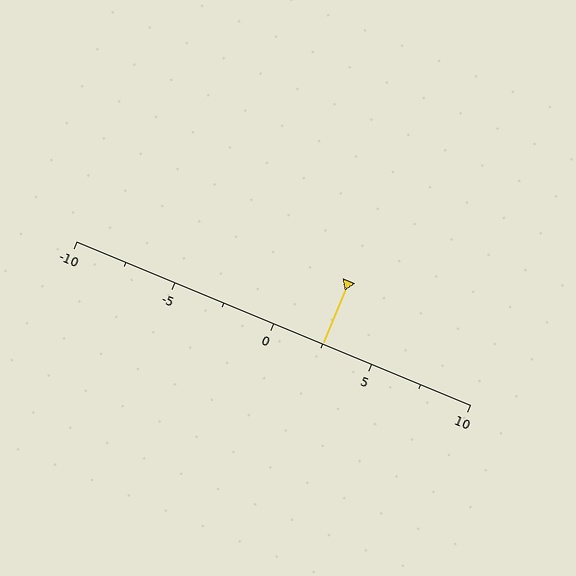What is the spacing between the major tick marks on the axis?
The major ticks are spaced 5 apart.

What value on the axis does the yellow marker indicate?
The marker indicates approximately 2.5.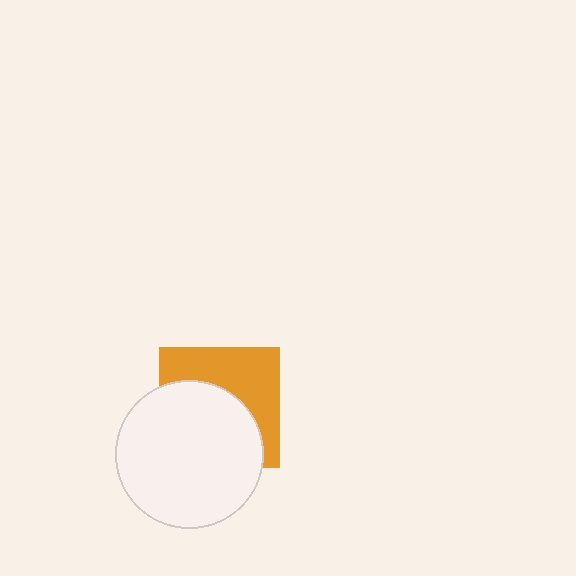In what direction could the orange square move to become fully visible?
The orange square could move up. That would shift it out from behind the white circle entirely.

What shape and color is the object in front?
The object in front is a white circle.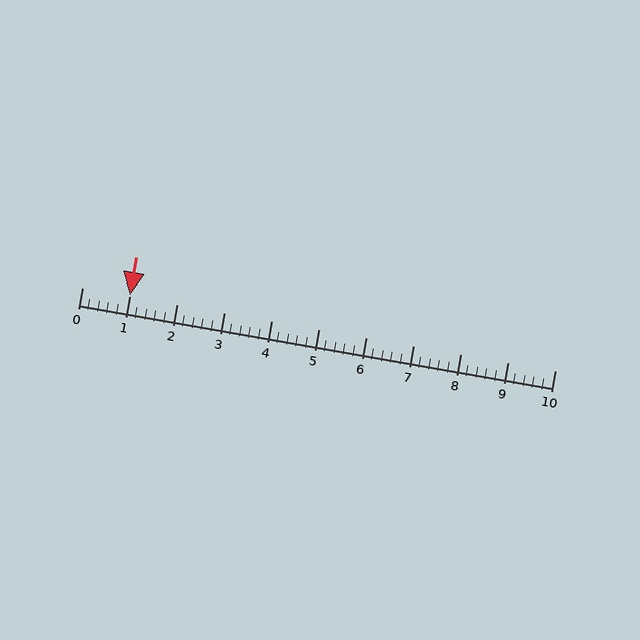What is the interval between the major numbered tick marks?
The major tick marks are spaced 1 units apart.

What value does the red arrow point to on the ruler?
The red arrow points to approximately 1.0.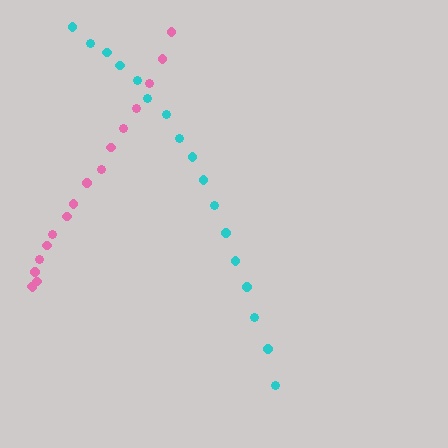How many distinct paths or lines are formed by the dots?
There are 2 distinct paths.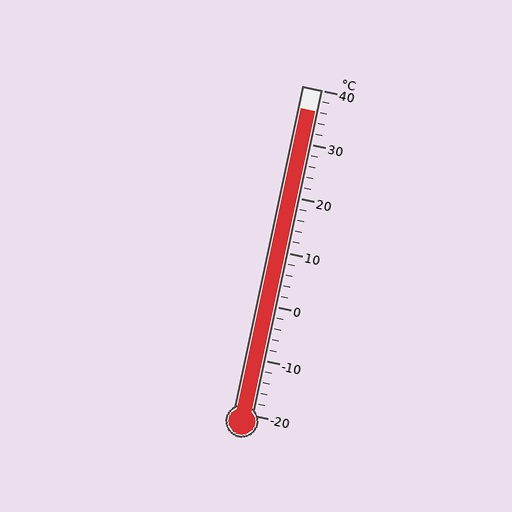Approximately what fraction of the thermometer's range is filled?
The thermometer is filled to approximately 95% of its range.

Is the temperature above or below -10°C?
The temperature is above -10°C.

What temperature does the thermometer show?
The thermometer shows approximately 36°C.